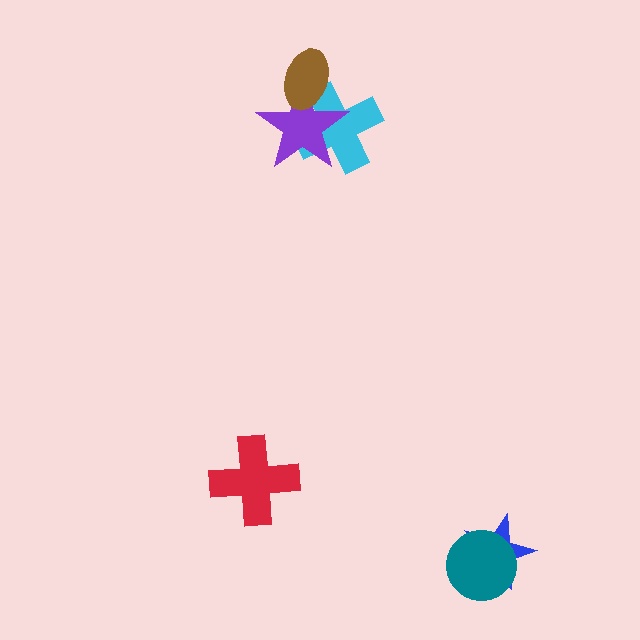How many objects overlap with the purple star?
2 objects overlap with the purple star.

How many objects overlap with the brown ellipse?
2 objects overlap with the brown ellipse.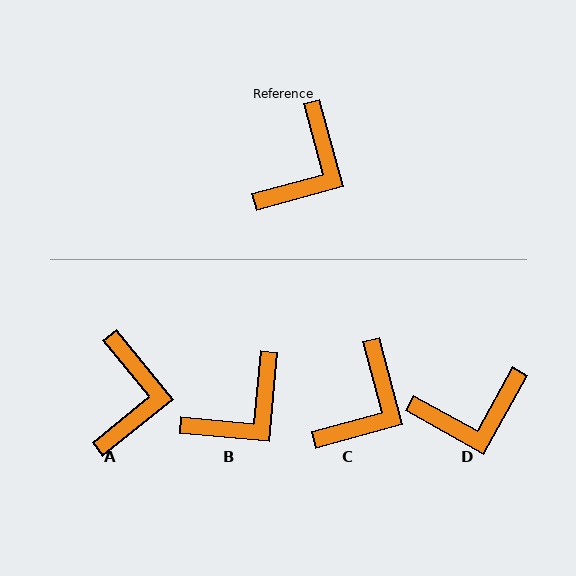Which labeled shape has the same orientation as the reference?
C.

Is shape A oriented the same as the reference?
No, it is off by about 24 degrees.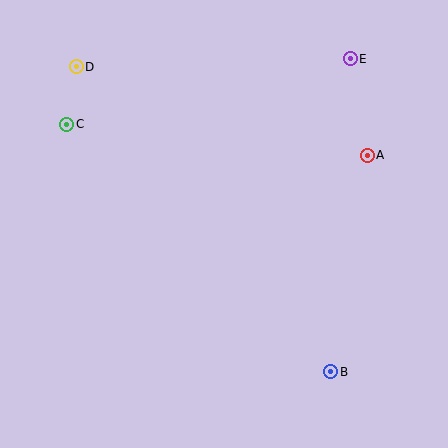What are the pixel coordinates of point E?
Point E is at (350, 59).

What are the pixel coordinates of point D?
Point D is at (76, 67).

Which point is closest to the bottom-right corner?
Point B is closest to the bottom-right corner.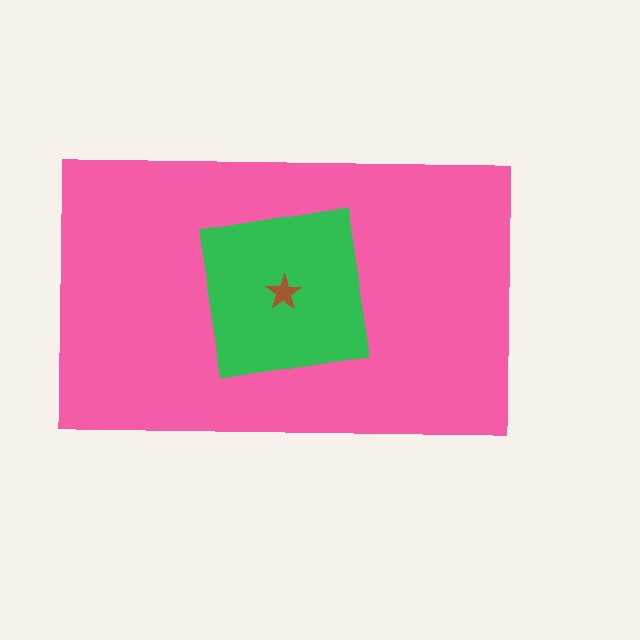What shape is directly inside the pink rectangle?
The green square.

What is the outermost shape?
The pink rectangle.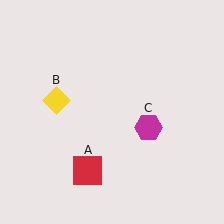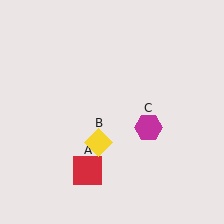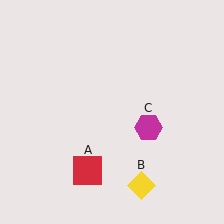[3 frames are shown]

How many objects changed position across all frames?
1 object changed position: yellow diamond (object B).